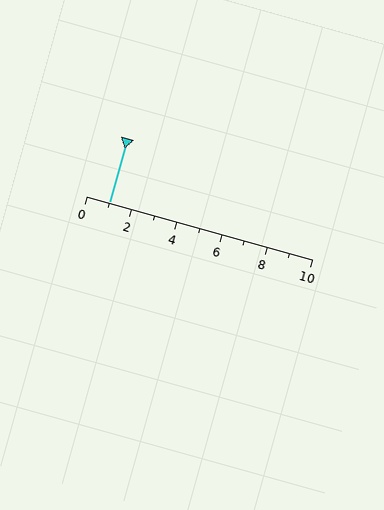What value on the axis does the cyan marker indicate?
The marker indicates approximately 1.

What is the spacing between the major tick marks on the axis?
The major ticks are spaced 2 apart.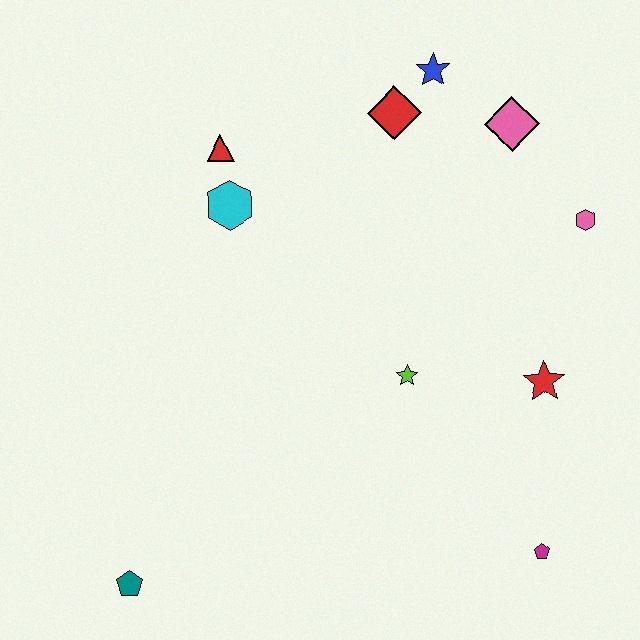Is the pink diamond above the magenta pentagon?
Yes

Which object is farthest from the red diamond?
The teal pentagon is farthest from the red diamond.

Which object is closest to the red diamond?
The blue star is closest to the red diamond.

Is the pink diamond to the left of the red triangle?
No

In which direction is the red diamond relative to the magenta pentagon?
The red diamond is above the magenta pentagon.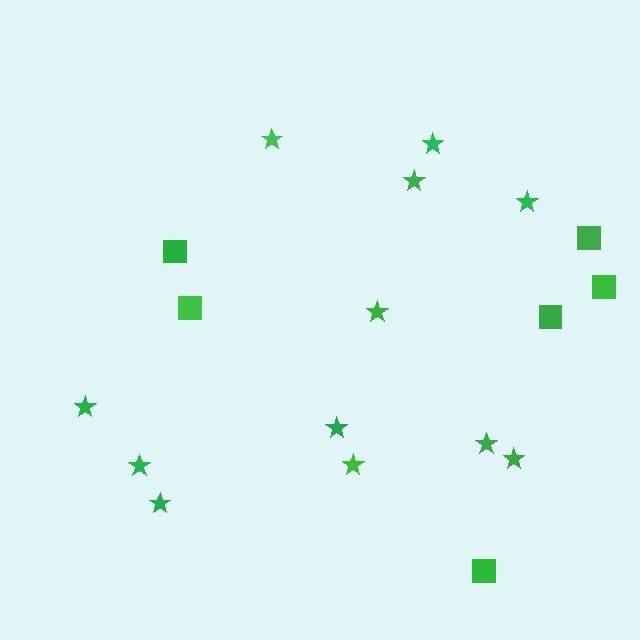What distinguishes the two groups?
There are 2 groups: one group of squares (6) and one group of stars (12).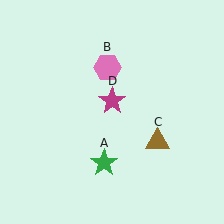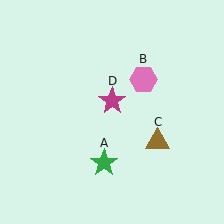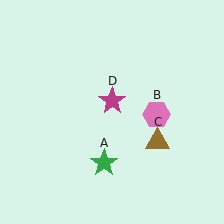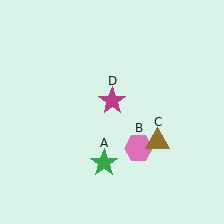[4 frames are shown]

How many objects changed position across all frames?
1 object changed position: pink hexagon (object B).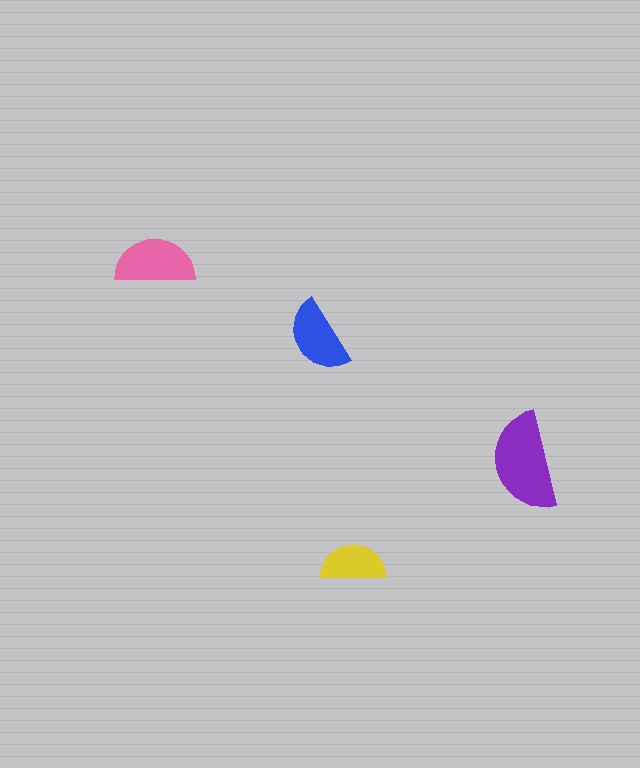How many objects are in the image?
There are 4 objects in the image.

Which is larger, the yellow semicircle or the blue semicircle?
The blue one.